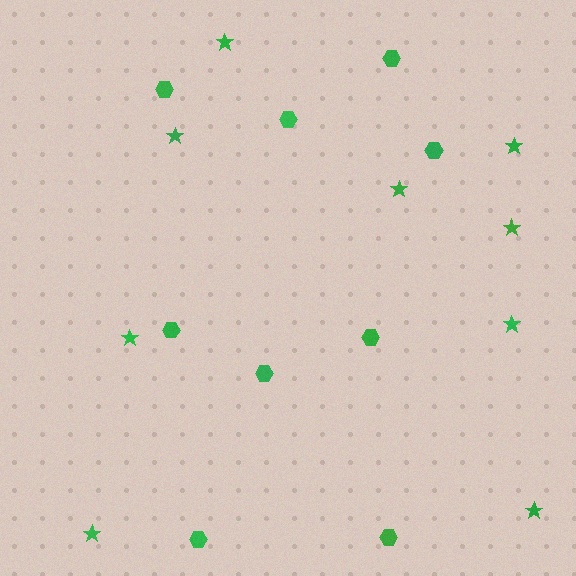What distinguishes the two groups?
There are 2 groups: one group of stars (9) and one group of hexagons (9).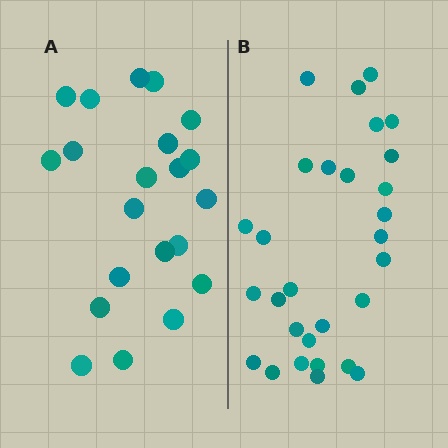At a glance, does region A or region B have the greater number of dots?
Region B (the right region) has more dots.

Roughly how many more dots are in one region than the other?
Region B has roughly 8 or so more dots than region A.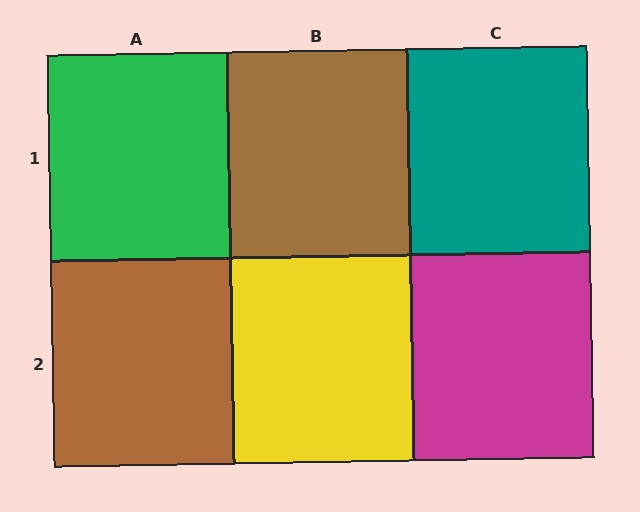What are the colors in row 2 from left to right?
Brown, yellow, magenta.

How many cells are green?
1 cell is green.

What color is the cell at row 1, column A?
Green.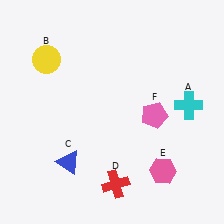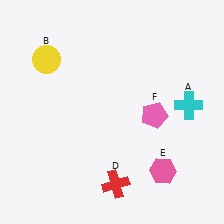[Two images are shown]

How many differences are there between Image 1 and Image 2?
There is 1 difference between the two images.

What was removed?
The blue triangle (C) was removed in Image 2.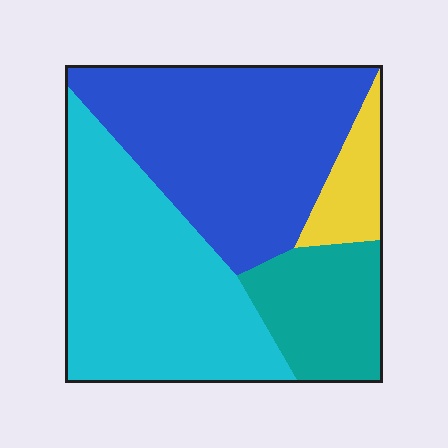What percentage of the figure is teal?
Teal covers around 15% of the figure.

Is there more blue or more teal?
Blue.